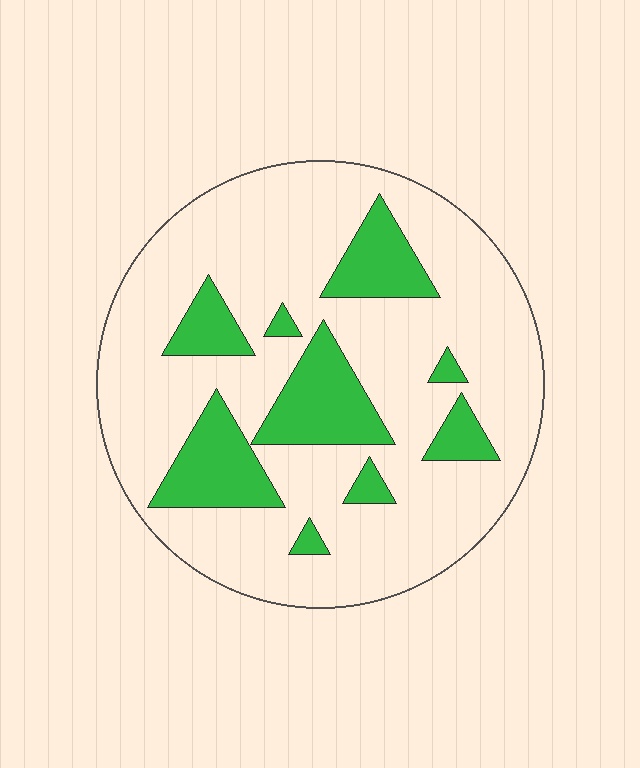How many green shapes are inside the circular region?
9.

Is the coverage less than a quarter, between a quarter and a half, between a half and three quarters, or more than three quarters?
Less than a quarter.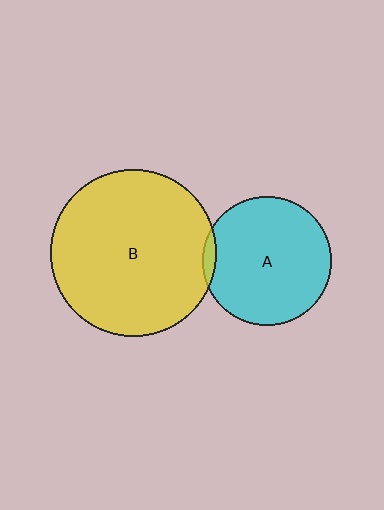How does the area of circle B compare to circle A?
Approximately 1.7 times.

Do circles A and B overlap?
Yes.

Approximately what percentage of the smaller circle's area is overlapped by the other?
Approximately 5%.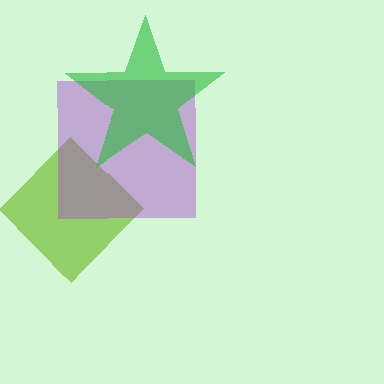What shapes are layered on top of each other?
The layered shapes are: a lime diamond, a purple square, a green star.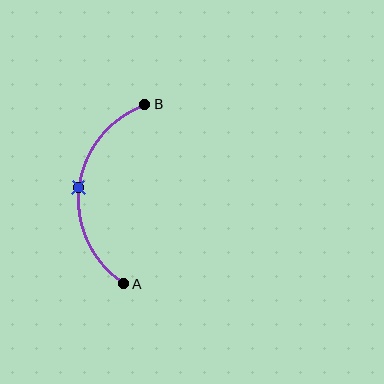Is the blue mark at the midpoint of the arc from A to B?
Yes. The blue mark lies on the arc at equal arc-length from both A and B — it is the arc midpoint.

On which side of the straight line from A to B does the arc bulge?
The arc bulges to the left of the straight line connecting A and B.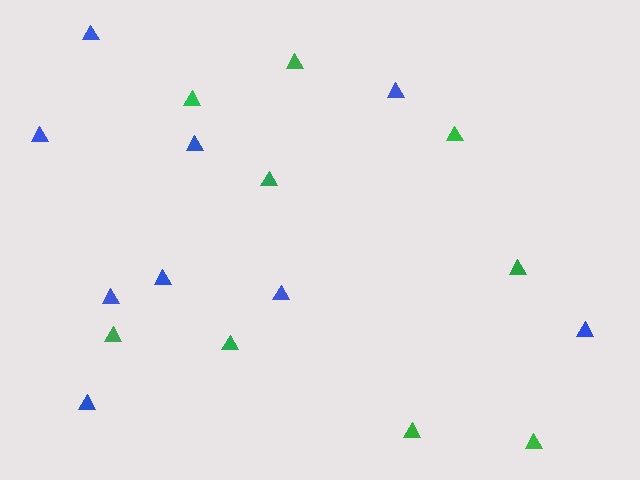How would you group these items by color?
There are 2 groups: one group of blue triangles (9) and one group of green triangles (9).